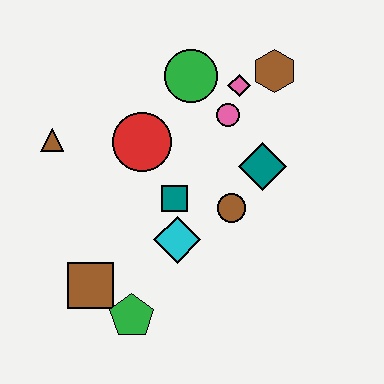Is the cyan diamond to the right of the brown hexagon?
No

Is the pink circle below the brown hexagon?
Yes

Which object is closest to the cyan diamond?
The teal square is closest to the cyan diamond.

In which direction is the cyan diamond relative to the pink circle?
The cyan diamond is below the pink circle.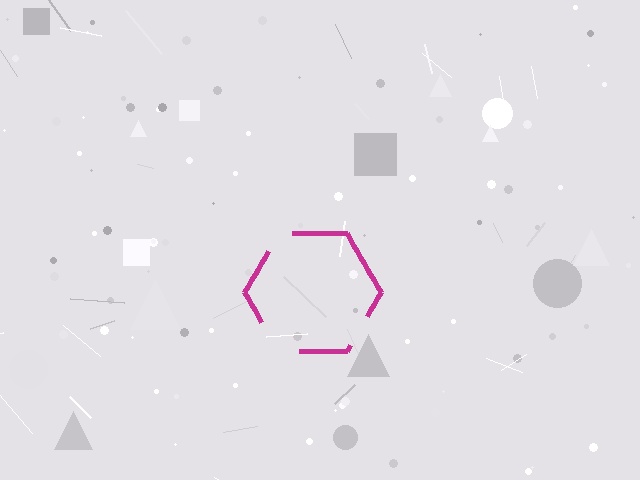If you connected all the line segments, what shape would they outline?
They would outline a hexagon.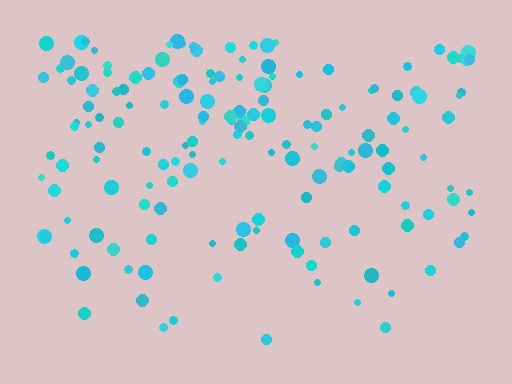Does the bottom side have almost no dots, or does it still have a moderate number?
Still a moderate number, just noticeably fewer than the top.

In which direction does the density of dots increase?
From bottom to top, with the top side densest.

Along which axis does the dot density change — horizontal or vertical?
Vertical.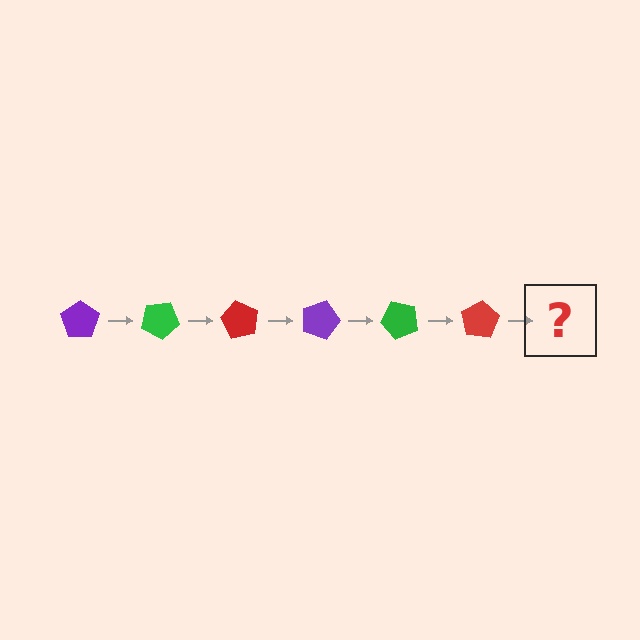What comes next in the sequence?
The next element should be a purple pentagon, rotated 180 degrees from the start.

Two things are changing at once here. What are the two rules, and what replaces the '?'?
The two rules are that it rotates 30 degrees each step and the color cycles through purple, green, and red. The '?' should be a purple pentagon, rotated 180 degrees from the start.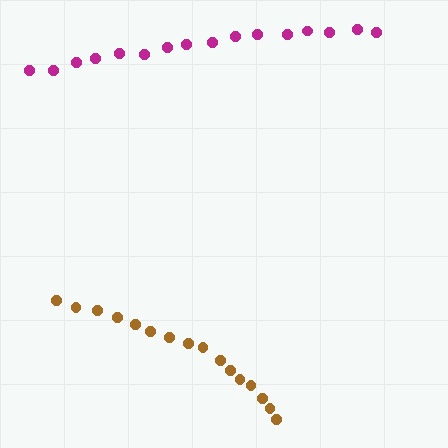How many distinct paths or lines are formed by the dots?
There are 2 distinct paths.